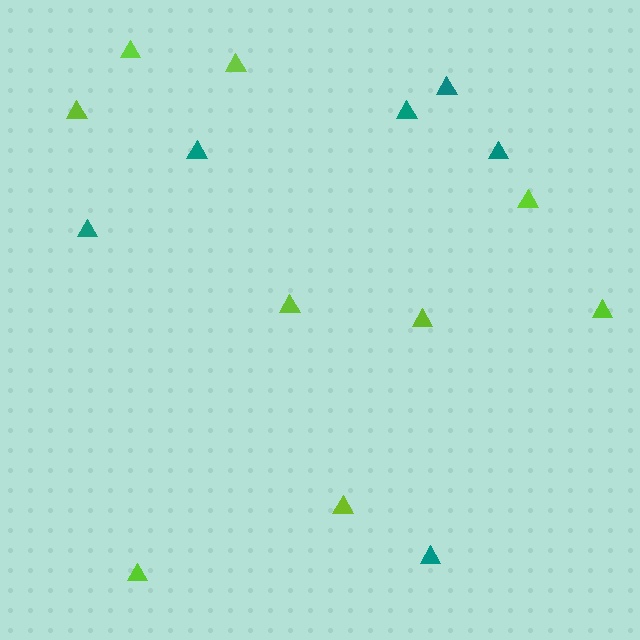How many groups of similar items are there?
There are 2 groups: one group of teal triangles (6) and one group of lime triangles (9).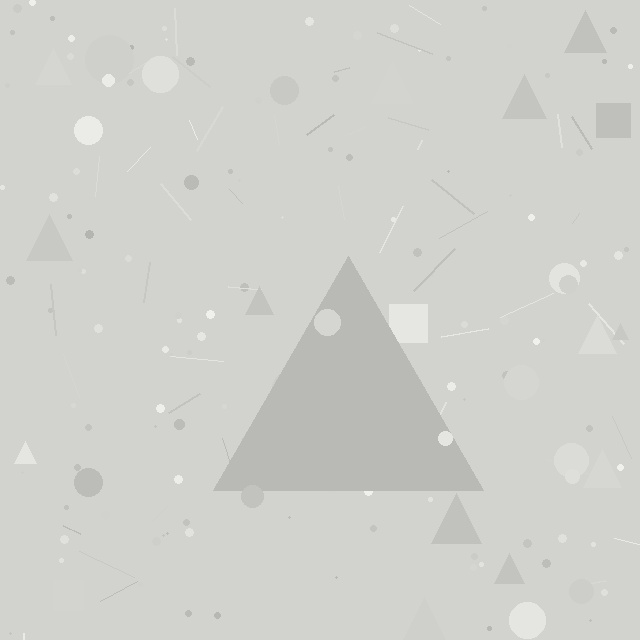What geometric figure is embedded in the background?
A triangle is embedded in the background.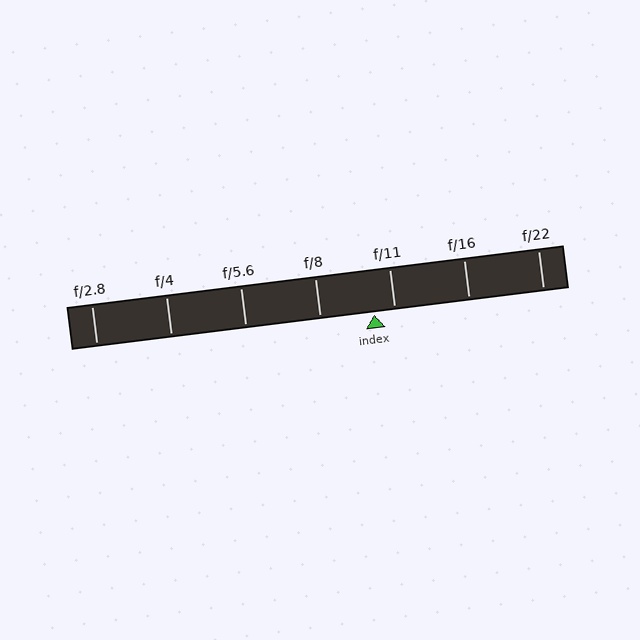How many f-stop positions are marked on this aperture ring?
There are 7 f-stop positions marked.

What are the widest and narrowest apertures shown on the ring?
The widest aperture shown is f/2.8 and the narrowest is f/22.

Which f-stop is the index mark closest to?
The index mark is closest to f/11.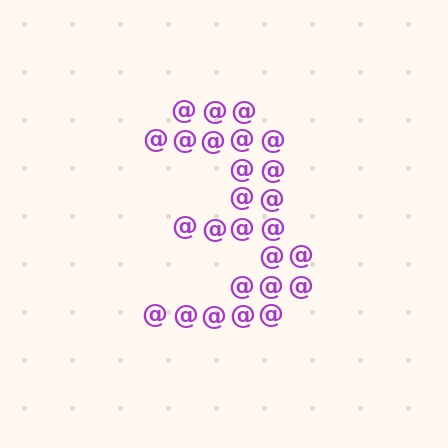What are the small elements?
The small elements are at signs.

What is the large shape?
The large shape is the digit 3.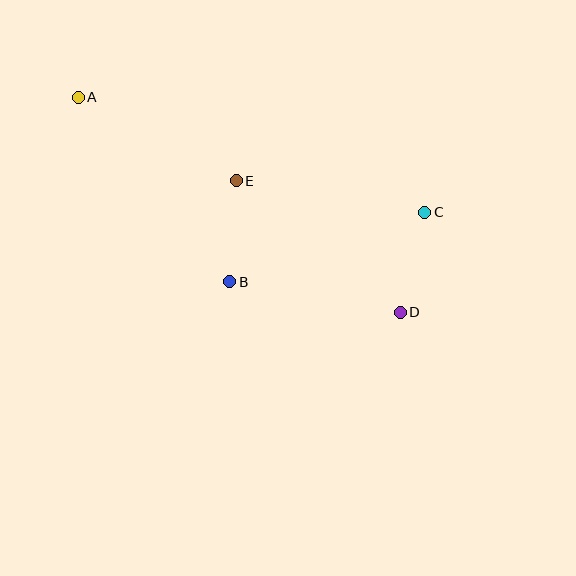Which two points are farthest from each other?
Points A and D are farthest from each other.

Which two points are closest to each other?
Points B and E are closest to each other.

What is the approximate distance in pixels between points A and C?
The distance between A and C is approximately 365 pixels.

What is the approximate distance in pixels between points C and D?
The distance between C and D is approximately 103 pixels.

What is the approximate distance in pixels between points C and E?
The distance between C and E is approximately 191 pixels.